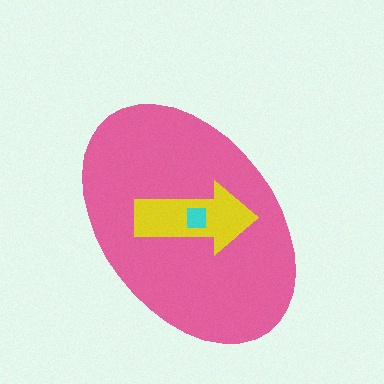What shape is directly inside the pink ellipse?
The yellow arrow.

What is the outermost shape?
The pink ellipse.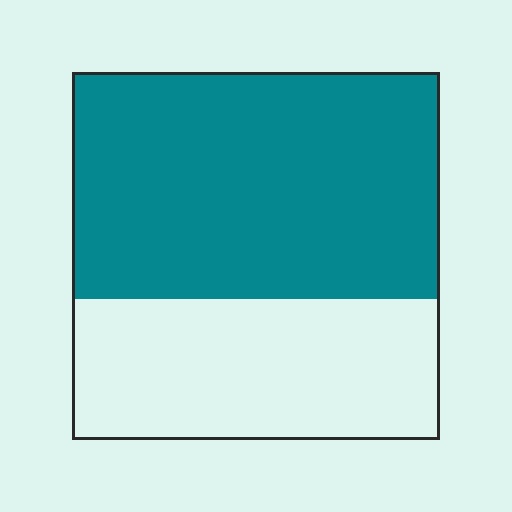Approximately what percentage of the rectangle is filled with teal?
Approximately 60%.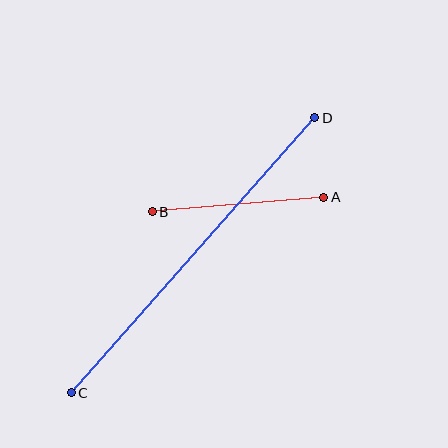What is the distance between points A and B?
The distance is approximately 172 pixels.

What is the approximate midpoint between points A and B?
The midpoint is at approximately (238, 204) pixels.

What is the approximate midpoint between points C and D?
The midpoint is at approximately (193, 255) pixels.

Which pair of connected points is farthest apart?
Points C and D are farthest apart.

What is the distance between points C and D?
The distance is approximately 367 pixels.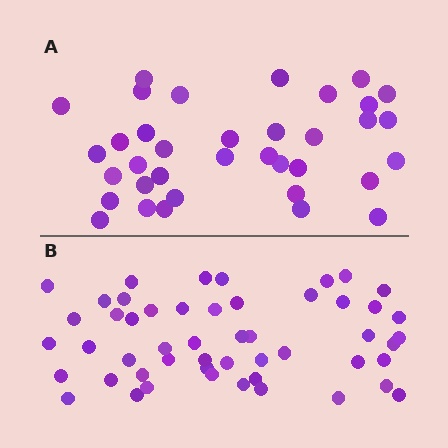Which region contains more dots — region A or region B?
Region B (the bottom region) has more dots.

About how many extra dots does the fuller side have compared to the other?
Region B has approximately 15 more dots than region A.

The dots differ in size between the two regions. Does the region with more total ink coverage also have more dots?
No. Region A has more total ink coverage because its dots are larger, but region B actually contains more individual dots. Total area can be misleading — the number of items is what matters here.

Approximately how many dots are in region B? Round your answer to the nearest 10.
About 50 dots. (The exact count is 51, which rounds to 50.)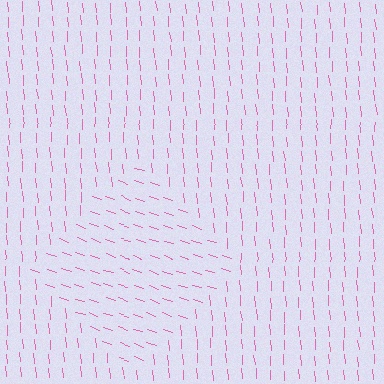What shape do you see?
I see a diamond.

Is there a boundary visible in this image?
Yes, there is a texture boundary formed by a change in line orientation.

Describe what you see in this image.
The image is filled with small pink line segments. A diamond region in the image has lines oriented differently from the surrounding lines, creating a visible texture boundary.